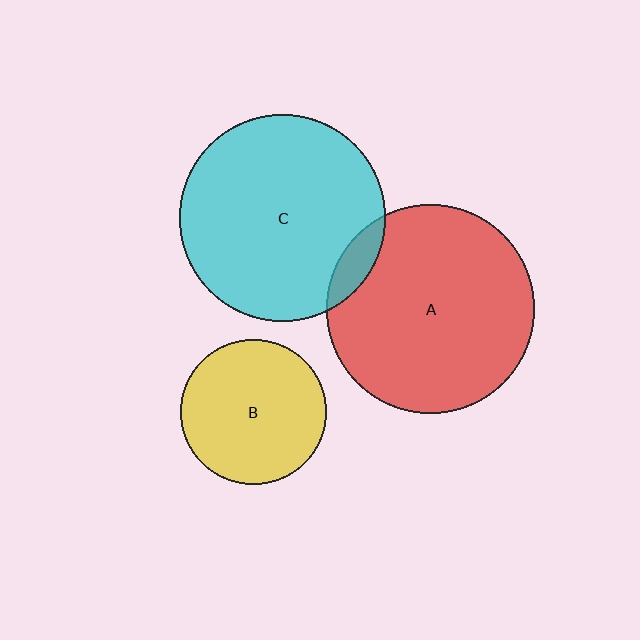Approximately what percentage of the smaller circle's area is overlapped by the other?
Approximately 10%.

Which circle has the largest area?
Circle A (red).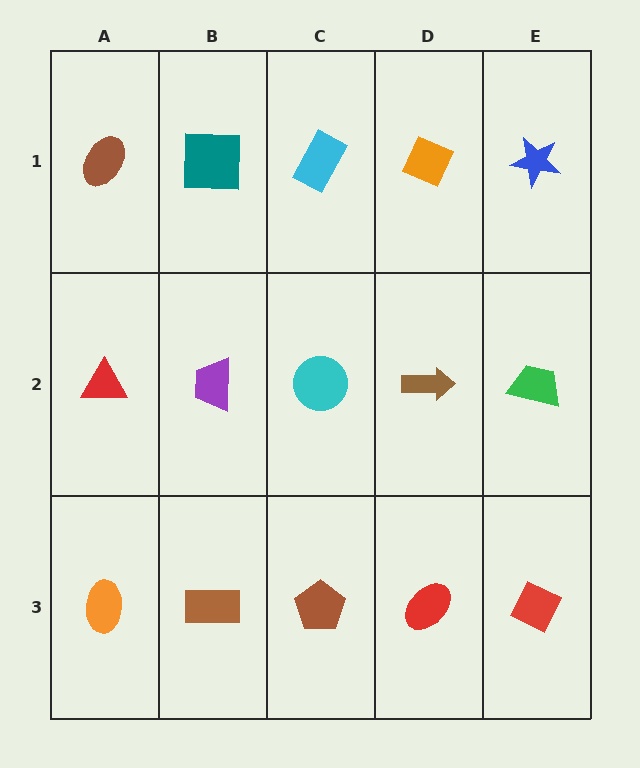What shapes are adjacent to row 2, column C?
A cyan rectangle (row 1, column C), a brown pentagon (row 3, column C), a purple trapezoid (row 2, column B), a brown arrow (row 2, column D).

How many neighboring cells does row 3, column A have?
2.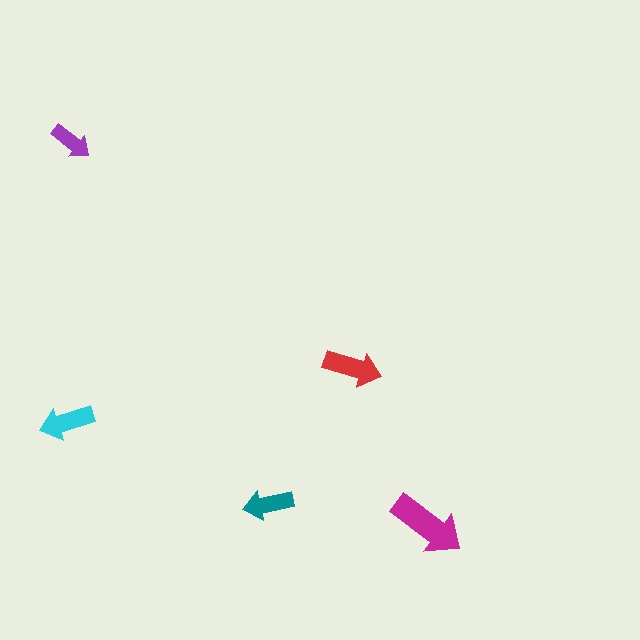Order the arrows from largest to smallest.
the magenta one, the red one, the cyan one, the teal one, the purple one.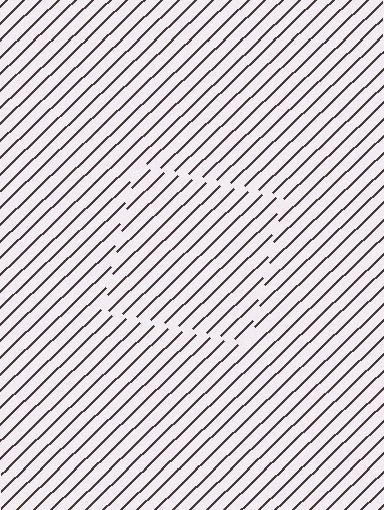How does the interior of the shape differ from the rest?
The interior of the shape contains the same grating, shifted by half a period — the contour is defined by the phase discontinuity where line-ends from the inner and outer gratings abut.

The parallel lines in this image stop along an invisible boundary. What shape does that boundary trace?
An illusory square. The interior of the shape contains the same grating, shifted by half a period — the contour is defined by the phase discontinuity where line-ends from the inner and outer gratings abut.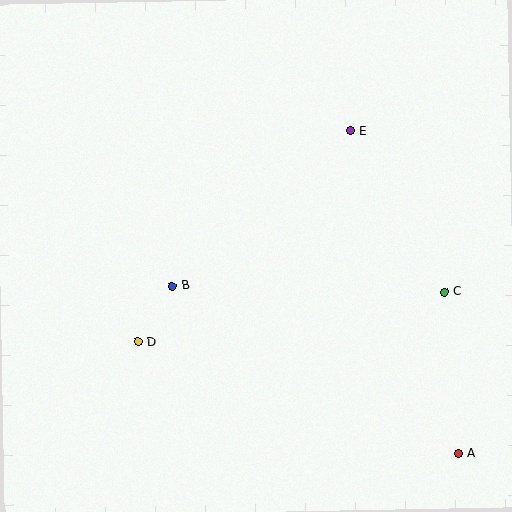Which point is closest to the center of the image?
Point B at (172, 286) is closest to the center.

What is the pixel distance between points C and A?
The distance between C and A is 163 pixels.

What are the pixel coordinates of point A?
Point A is at (458, 454).